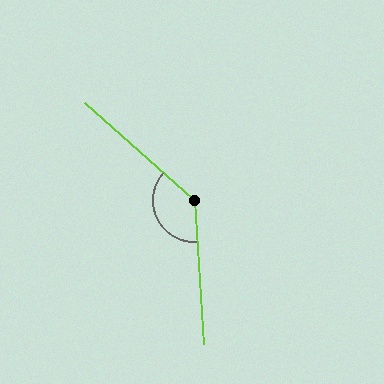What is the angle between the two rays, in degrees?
Approximately 135 degrees.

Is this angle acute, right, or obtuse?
It is obtuse.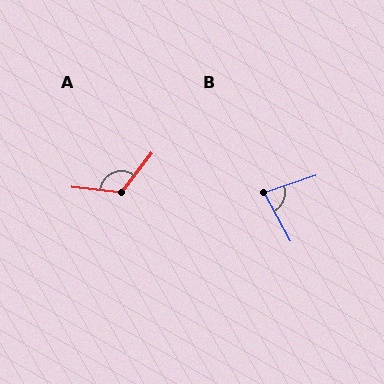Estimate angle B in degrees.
Approximately 80 degrees.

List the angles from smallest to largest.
B (80°), A (121°).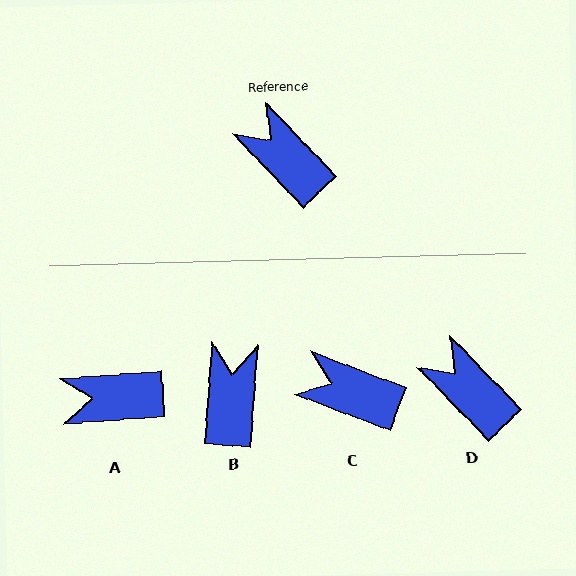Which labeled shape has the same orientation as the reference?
D.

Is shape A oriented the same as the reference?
No, it is off by about 50 degrees.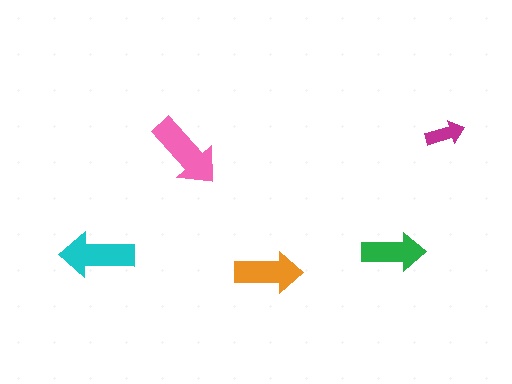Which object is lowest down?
The orange arrow is bottommost.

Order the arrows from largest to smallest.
the pink one, the cyan one, the orange one, the green one, the magenta one.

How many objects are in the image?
There are 5 objects in the image.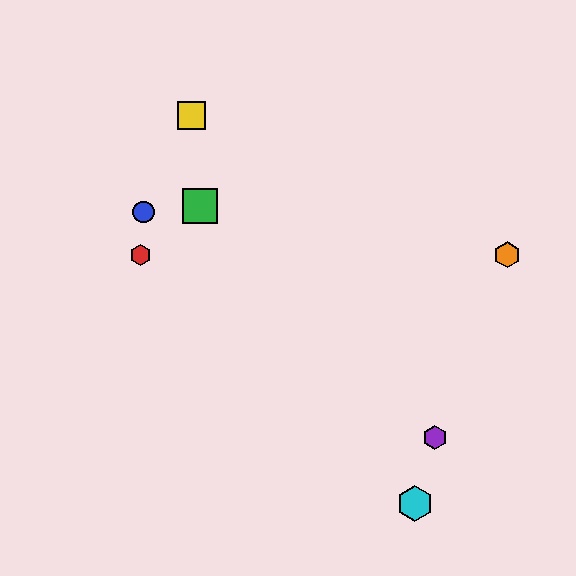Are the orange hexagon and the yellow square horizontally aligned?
No, the orange hexagon is at y≈255 and the yellow square is at y≈115.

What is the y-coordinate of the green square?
The green square is at y≈206.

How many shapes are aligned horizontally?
2 shapes (the red hexagon, the orange hexagon) are aligned horizontally.